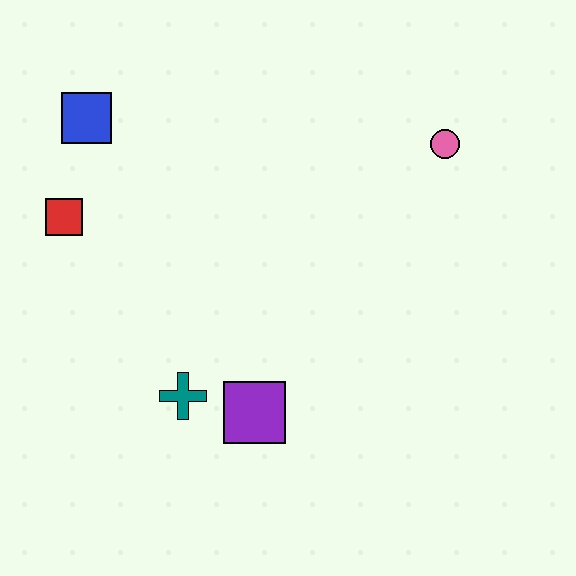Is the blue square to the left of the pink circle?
Yes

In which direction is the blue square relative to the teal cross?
The blue square is above the teal cross.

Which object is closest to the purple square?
The teal cross is closest to the purple square.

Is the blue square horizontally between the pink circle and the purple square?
No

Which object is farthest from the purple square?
The blue square is farthest from the purple square.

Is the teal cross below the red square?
Yes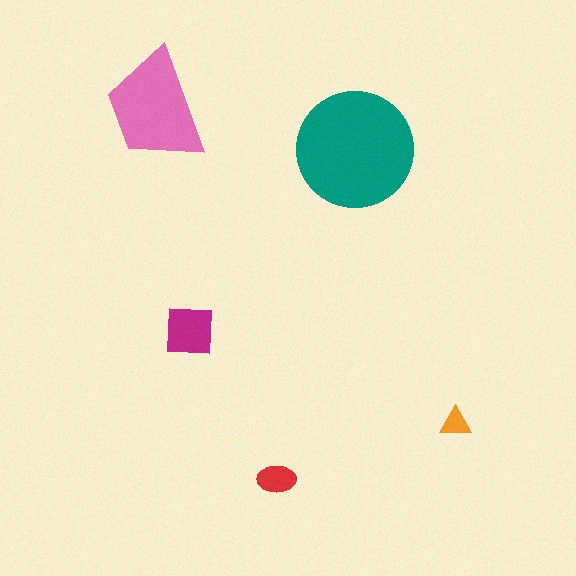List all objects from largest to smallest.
The teal circle, the pink trapezoid, the magenta square, the red ellipse, the orange triangle.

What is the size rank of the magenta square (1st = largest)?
3rd.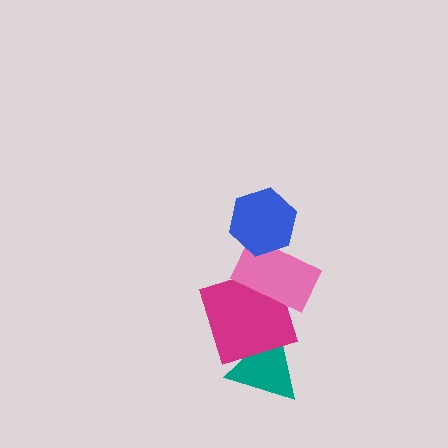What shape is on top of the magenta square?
The pink rectangle is on top of the magenta square.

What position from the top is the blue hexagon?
The blue hexagon is 1st from the top.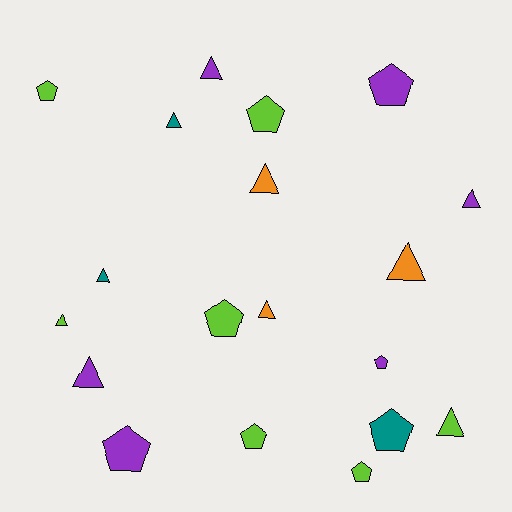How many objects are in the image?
There are 19 objects.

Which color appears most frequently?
Lime, with 7 objects.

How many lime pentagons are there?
There are 5 lime pentagons.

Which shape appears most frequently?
Triangle, with 10 objects.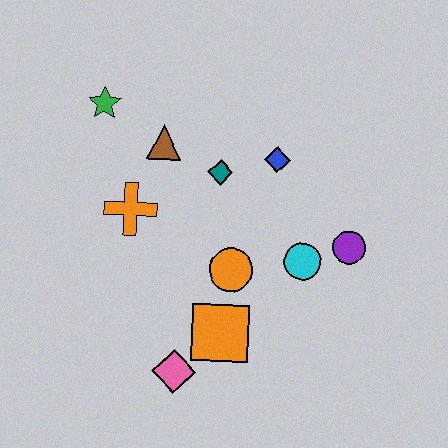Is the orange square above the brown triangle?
No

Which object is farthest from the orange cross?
The purple circle is farthest from the orange cross.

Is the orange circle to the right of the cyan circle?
No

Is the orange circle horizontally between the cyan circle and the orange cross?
Yes